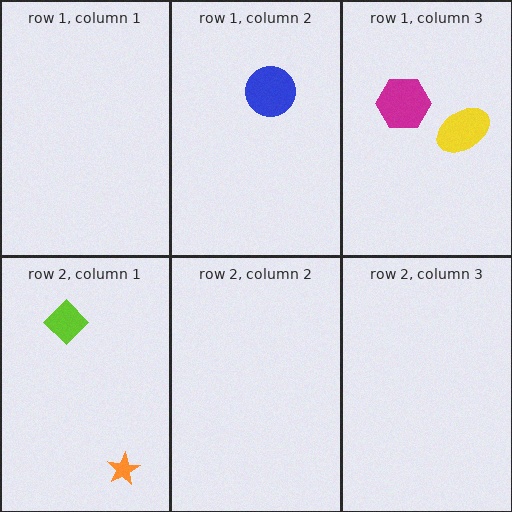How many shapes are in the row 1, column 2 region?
1.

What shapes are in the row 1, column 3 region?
The magenta hexagon, the yellow ellipse.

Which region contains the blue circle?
The row 1, column 2 region.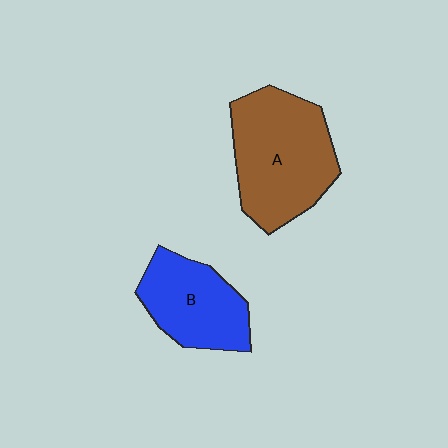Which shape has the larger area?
Shape A (brown).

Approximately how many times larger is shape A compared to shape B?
Approximately 1.4 times.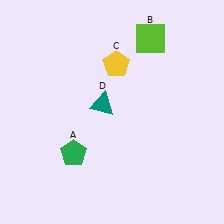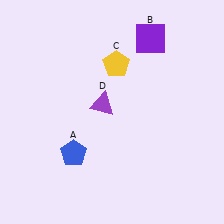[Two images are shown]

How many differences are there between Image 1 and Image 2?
There are 3 differences between the two images.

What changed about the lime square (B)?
In Image 1, B is lime. In Image 2, it changed to purple.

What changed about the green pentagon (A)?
In Image 1, A is green. In Image 2, it changed to blue.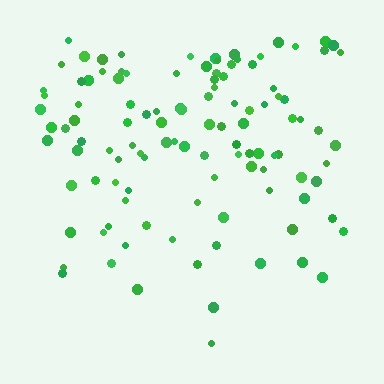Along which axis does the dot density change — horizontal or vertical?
Vertical.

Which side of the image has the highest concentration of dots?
The top.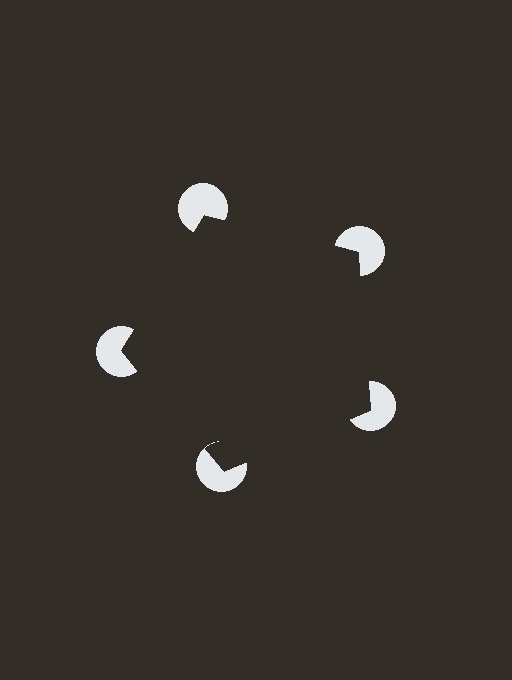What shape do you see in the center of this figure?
An illusory pentagon — its edges are inferred from the aligned wedge cuts in the pac-man discs, not physically drawn.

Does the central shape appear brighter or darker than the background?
It typically appears slightly darker than the background, even though no actual brightness change is drawn.